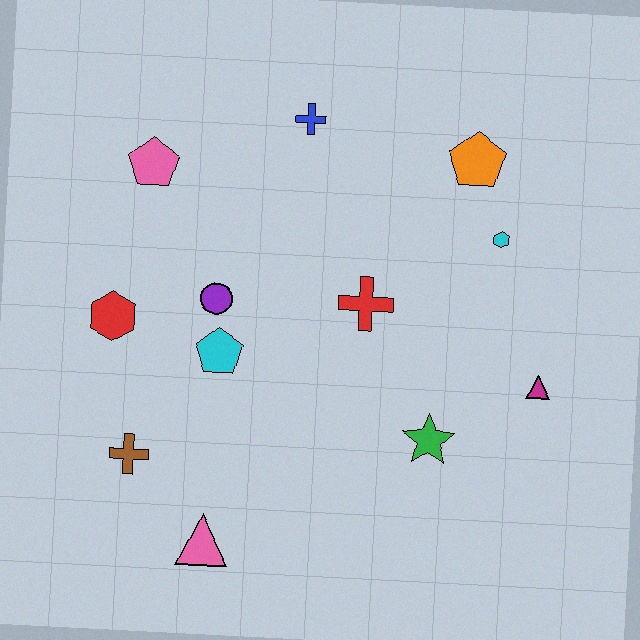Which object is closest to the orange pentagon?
The cyan hexagon is closest to the orange pentagon.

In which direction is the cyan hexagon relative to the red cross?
The cyan hexagon is to the right of the red cross.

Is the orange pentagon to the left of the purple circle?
No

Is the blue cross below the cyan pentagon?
No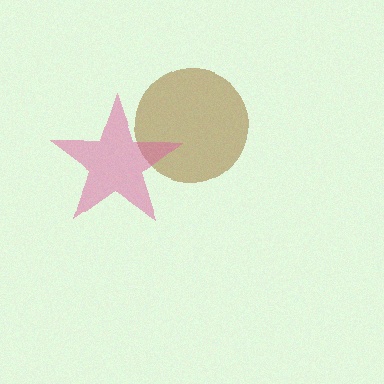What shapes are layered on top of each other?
The layered shapes are: a brown circle, a pink star.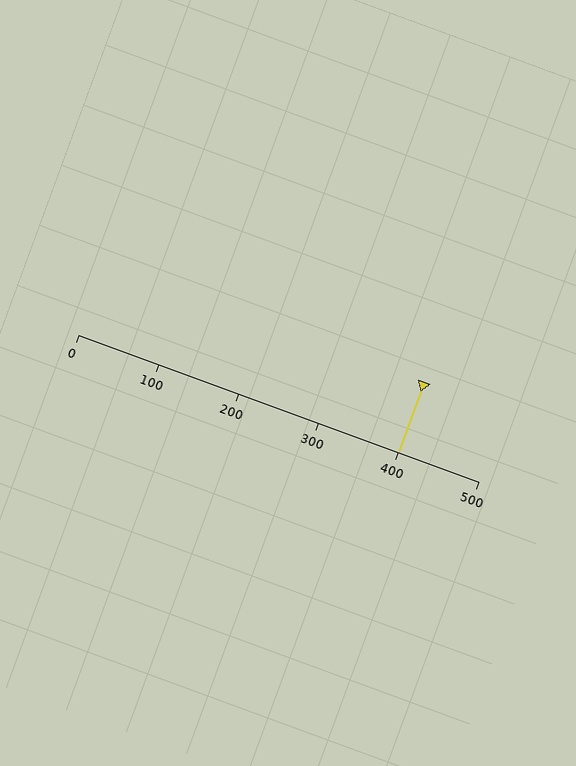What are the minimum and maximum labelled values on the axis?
The axis runs from 0 to 500.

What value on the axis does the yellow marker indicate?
The marker indicates approximately 400.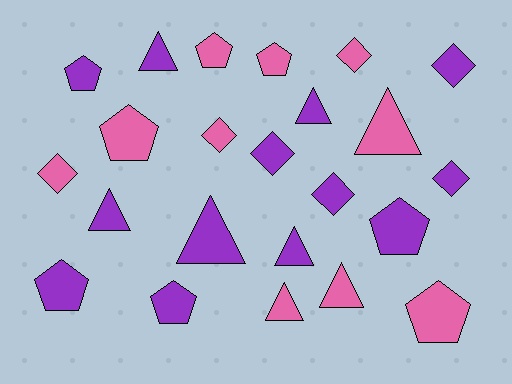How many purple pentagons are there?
There are 4 purple pentagons.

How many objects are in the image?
There are 23 objects.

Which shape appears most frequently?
Pentagon, with 8 objects.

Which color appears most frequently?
Purple, with 13 objects.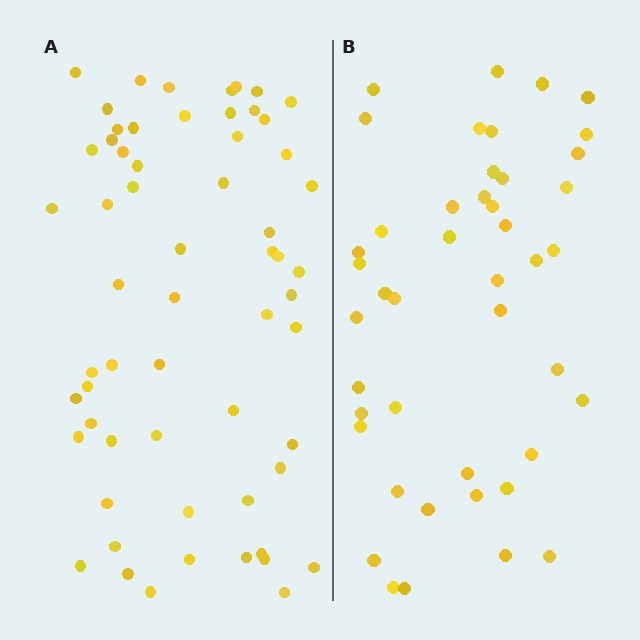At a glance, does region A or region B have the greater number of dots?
Region A (the left region) has more dots.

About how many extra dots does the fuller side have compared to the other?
Region A has approximately 15 more dots than region B.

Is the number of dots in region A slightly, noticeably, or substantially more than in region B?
Region A has noticeably more, but not dramatically so. The ratio is roughly 1.4 to 1.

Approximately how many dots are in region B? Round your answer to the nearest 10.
About 40 dots. (The exact count is 44, which rounds to 40.)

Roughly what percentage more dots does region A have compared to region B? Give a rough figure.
About 35% more.